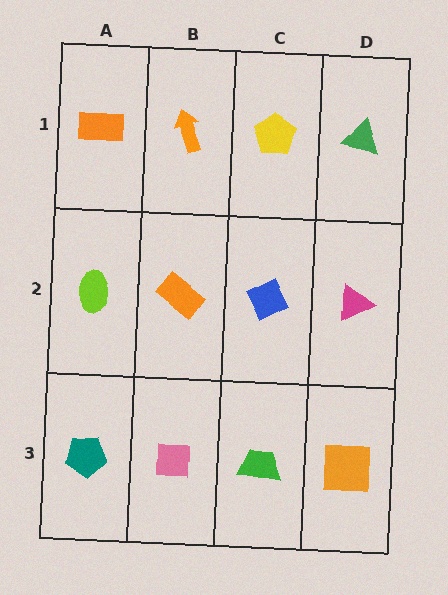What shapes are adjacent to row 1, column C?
A blue diamond (row 2, column C), an orange arrow (row 1, column B), a green triangle (row 1, column D).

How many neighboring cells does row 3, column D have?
2.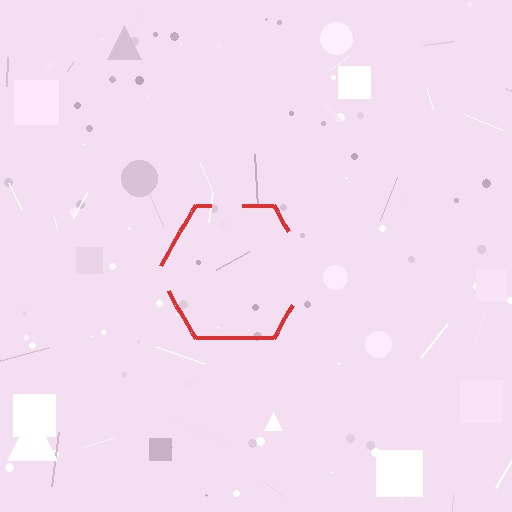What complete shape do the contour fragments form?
The contour fragments form a hexagon.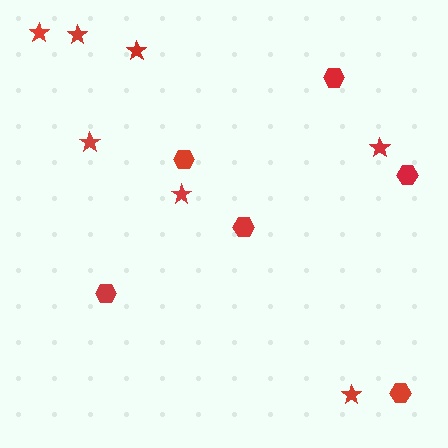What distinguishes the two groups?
There are 2 groups: one group of hexagons (6) and one group of stars (7).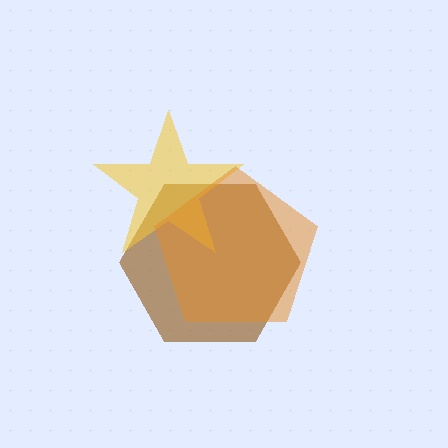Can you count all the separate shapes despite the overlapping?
Yes, there are 3 separate shapes.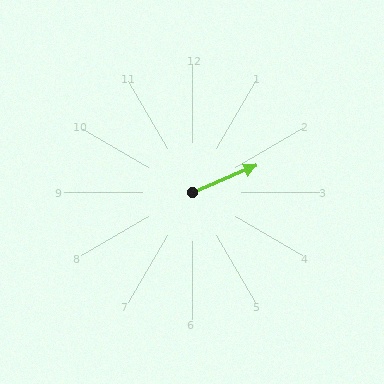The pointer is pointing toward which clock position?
Roughly 2 o'clock.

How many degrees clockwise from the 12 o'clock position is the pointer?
Approximately 67 degrees.